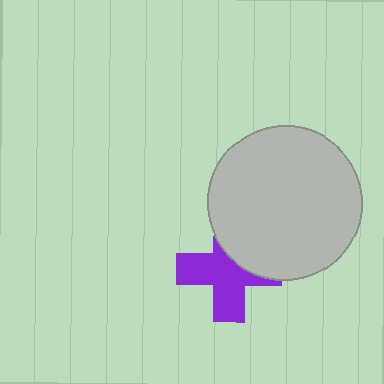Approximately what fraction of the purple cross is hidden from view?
Roughly 37% of the purple cross is hidden behind the light gray circle.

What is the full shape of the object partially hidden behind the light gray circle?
The partially hidden object is a purple cross.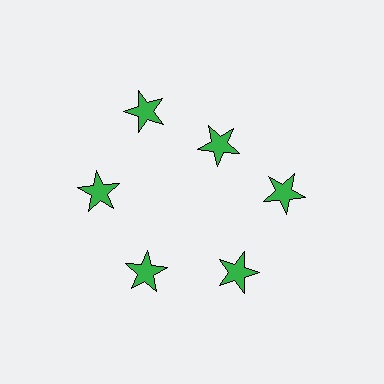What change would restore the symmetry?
The symmetry would be restored by moving it outward, back onto the ring so that all 6 stars sit at equal angles and equal distance from the center.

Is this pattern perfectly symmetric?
No. The 6 green stars are arranged in a ring, but one element near the 1 o'clock position is pulled inward toward the center, breaking the 6-fold rotational symmetry.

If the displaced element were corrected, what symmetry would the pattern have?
It would have 6-fold rotational symmetry — the pattern would map onto itself every 60 degrees.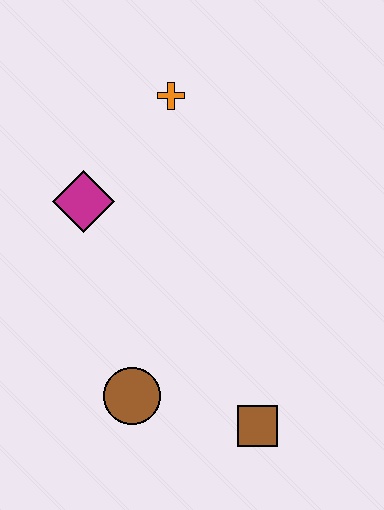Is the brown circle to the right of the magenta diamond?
Yes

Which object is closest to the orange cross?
The magenta diamond is closest to the orange cross.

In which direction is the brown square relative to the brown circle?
The brown square is to the right of the brown circle.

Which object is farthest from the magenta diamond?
The brown square is farthest from the magenta diamond.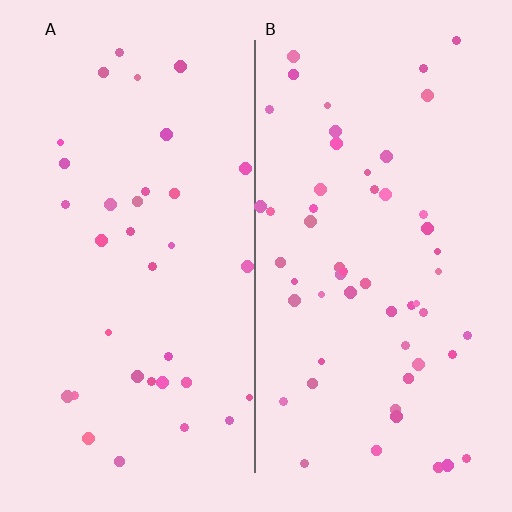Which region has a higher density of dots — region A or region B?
B (the right).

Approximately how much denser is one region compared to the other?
Approximately 1.6× — region B over region A.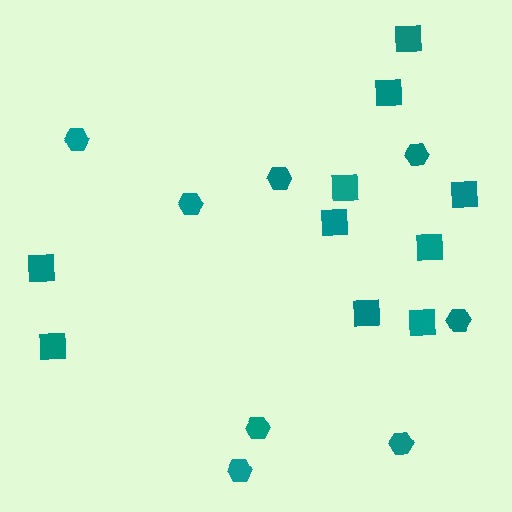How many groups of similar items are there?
There are 2 groups: one group of squares (10) and one group of hexagons (8).